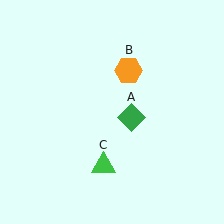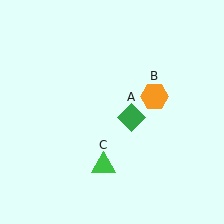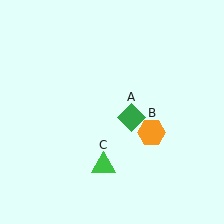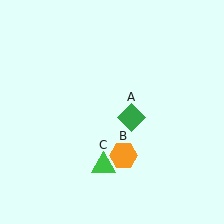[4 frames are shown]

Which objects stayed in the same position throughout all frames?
Green diamond (object A) and green triangle (object C) remained stationary.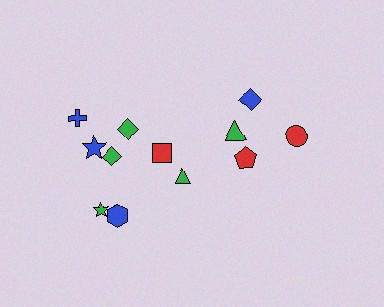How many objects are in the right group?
There are 5 objects.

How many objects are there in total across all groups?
There are 12 objects.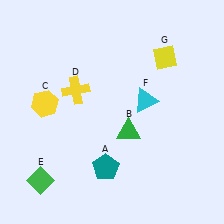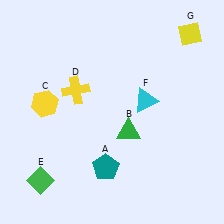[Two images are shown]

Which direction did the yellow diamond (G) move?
The yellow diamond (G) moved right.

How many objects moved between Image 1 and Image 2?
1 object moved between the two images.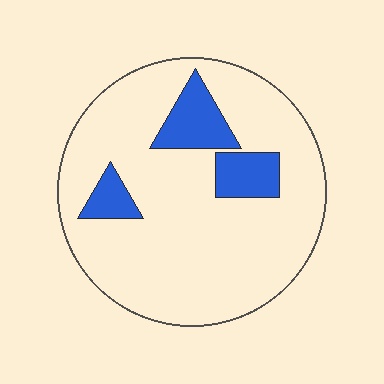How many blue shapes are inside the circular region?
3.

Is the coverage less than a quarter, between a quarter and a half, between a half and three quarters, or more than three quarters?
Less than a quarter.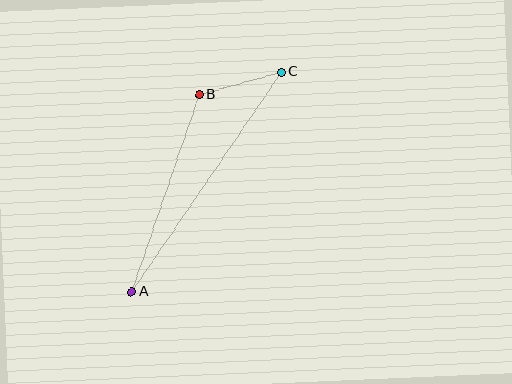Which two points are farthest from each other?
Points A and C are farthest from each other.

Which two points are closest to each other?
Points B and C are closest to each other.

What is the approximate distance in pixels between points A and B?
The distance between A and B is approximately 208 pixels.